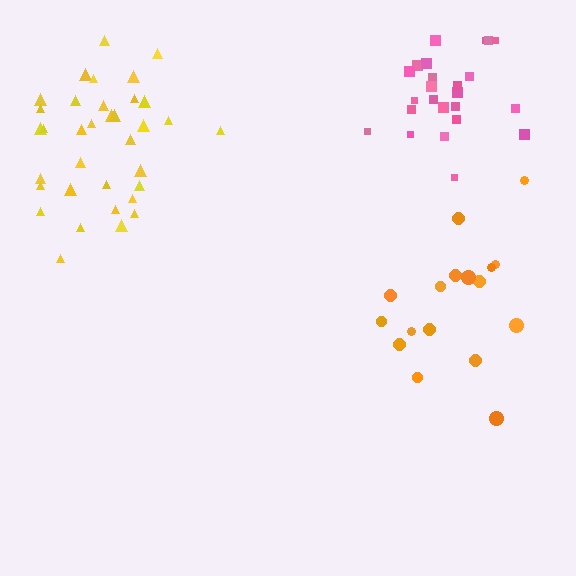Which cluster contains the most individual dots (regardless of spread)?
Yellow (35).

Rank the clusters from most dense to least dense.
pink, yellow, orange.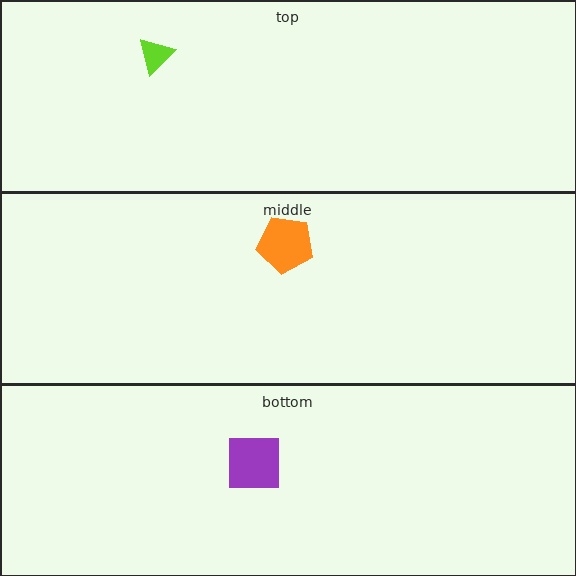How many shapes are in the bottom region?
1.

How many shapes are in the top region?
1.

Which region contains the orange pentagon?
The middle region.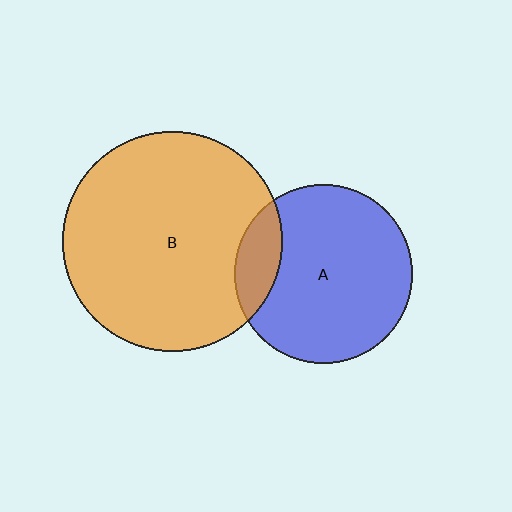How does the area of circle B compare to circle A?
Approximately 1.5 times.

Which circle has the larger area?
Circle B (orange).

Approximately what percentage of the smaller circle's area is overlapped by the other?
Approximately 15%.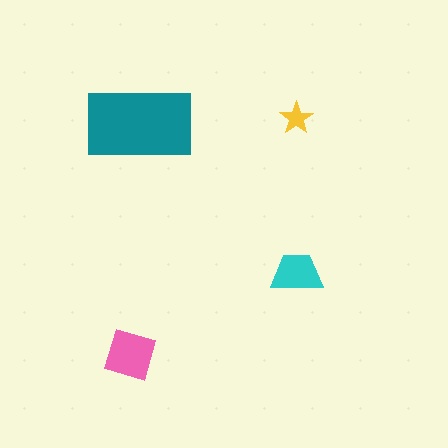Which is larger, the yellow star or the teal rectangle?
The teal rectangle.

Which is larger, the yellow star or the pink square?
The pink square.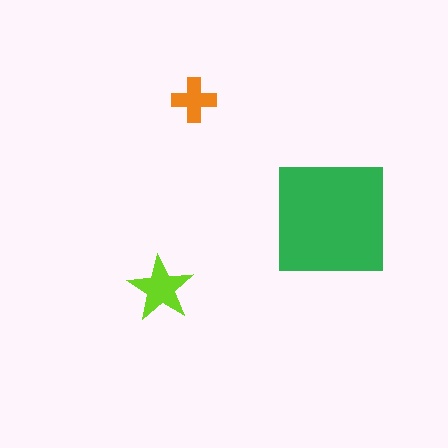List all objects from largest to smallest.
The green square, the lime star, the orange cross.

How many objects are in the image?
There are 3 objects in the image.